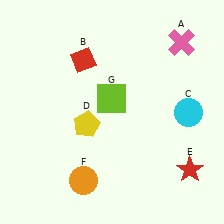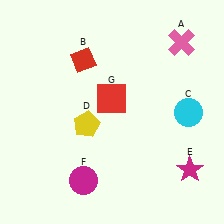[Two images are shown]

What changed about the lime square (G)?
In Image 1, G is lime. In Image 2, it changed to red.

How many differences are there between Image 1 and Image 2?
There are 3 differences between the two images.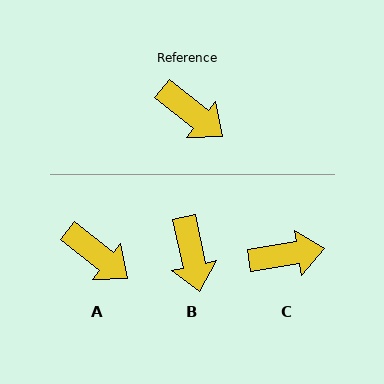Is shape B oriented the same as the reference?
No, it is off by about 40 degrees.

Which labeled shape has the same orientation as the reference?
A.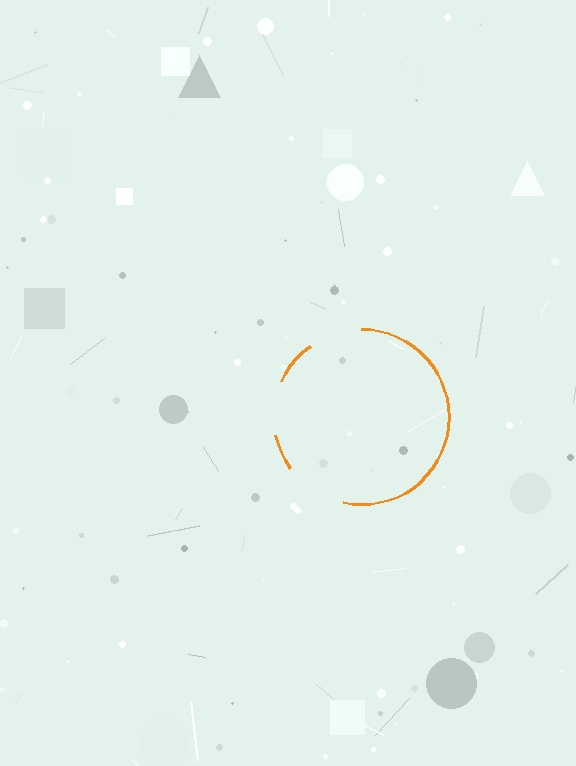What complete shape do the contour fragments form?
The contour fragments form a circle.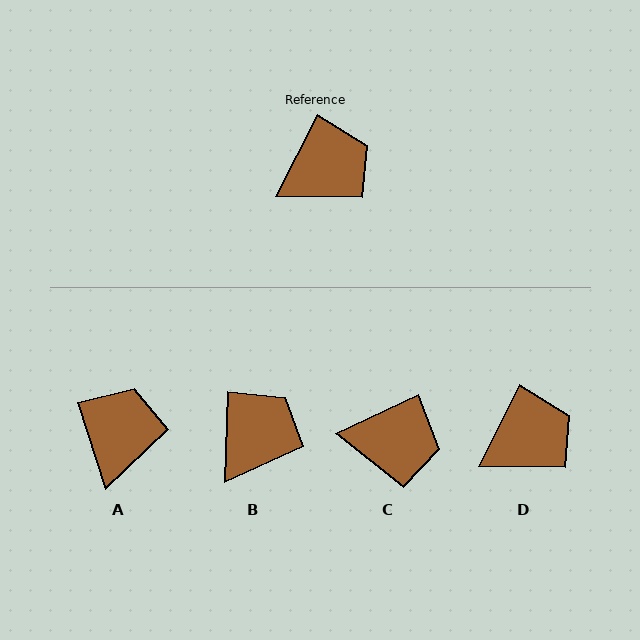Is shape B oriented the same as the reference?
No, it is off by about 25 degrees.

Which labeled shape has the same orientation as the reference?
D.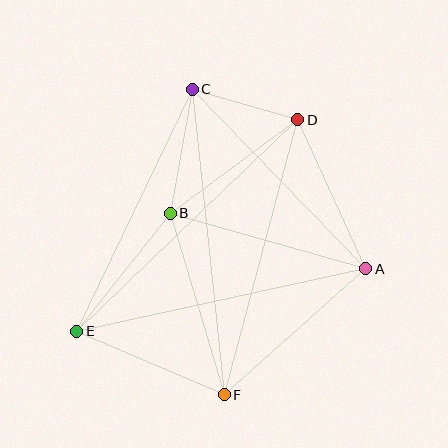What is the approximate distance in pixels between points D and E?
The distance between D and E is approximately 306 pixels.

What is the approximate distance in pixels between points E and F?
The distance between E and F is approximately 161 pixels.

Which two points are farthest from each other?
Points C and F are farthest from each other.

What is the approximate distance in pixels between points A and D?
The distance between A and D is approximately 164 pixels.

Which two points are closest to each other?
Points C and D are closest to each other.